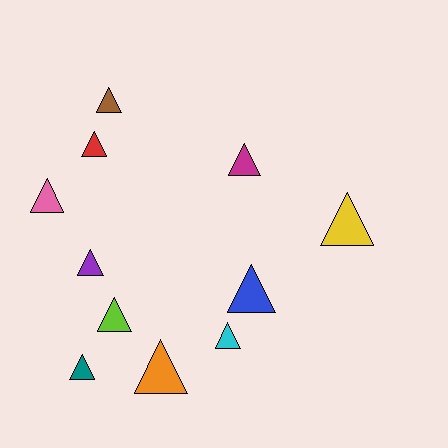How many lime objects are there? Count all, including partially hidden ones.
There is 1 lime object.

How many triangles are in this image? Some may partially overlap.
There are 11 triangles.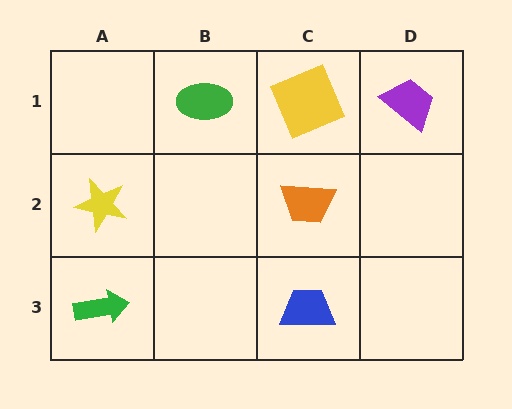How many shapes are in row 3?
2 shapes.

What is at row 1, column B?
A green ellipse.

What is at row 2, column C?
An orange trapezoid.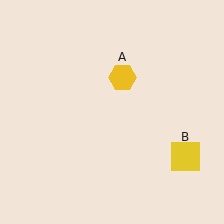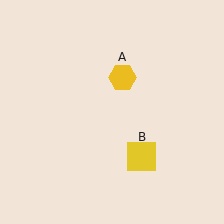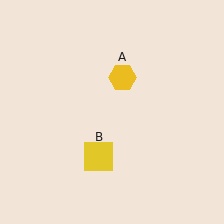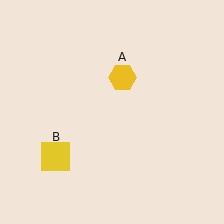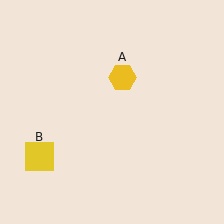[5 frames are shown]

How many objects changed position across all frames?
1 object changed position: yellow square (object B).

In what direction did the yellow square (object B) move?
The yellow square (object B) moved left.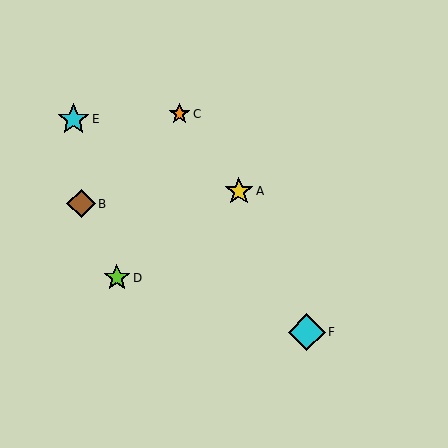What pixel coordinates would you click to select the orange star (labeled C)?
Click at (179, 114) to select the orange star C.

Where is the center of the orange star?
The center of the orange star is at (179, 114).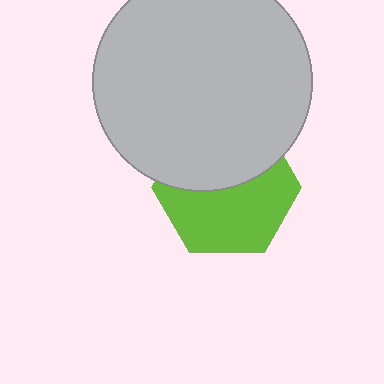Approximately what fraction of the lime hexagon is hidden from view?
Roughly 45% of the lime hexagon is hidden behind the light gray circle.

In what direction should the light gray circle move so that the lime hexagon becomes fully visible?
The light gray circle should move up. That is the shortest direction to clear the overlap and leave the lime hexagon fully visible.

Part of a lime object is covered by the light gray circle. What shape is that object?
It is a hexagon.